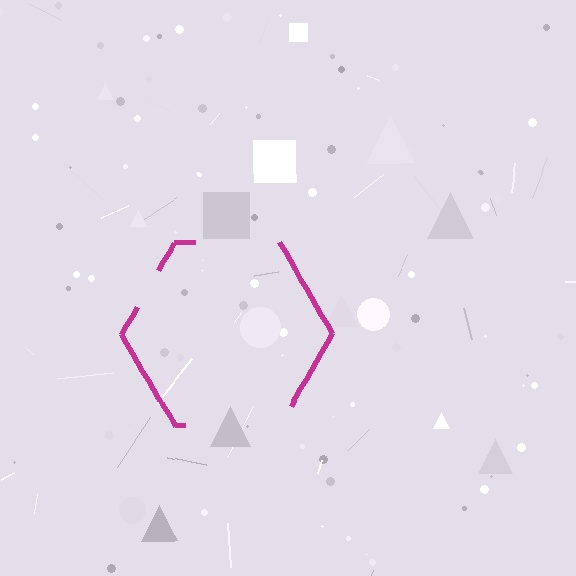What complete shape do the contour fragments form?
The contour fragments form a hexagon.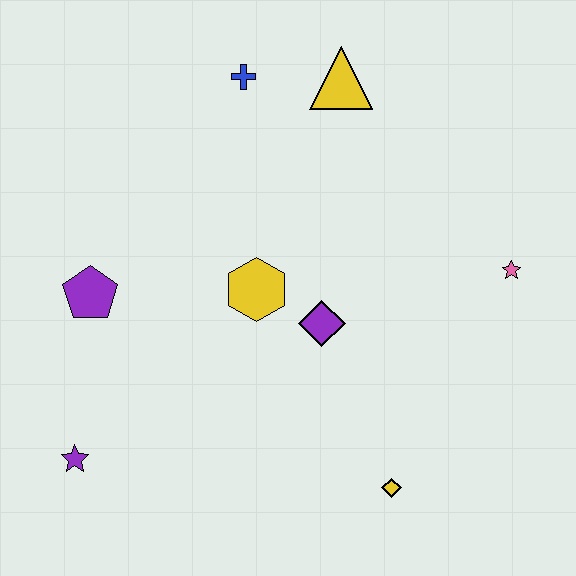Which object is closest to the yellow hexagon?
The purple diamond is closest to the yellow hexagon.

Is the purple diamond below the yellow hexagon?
Yes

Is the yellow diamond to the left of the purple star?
No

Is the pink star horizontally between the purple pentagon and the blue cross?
No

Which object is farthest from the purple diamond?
The purple star is farthest from the purple diamond.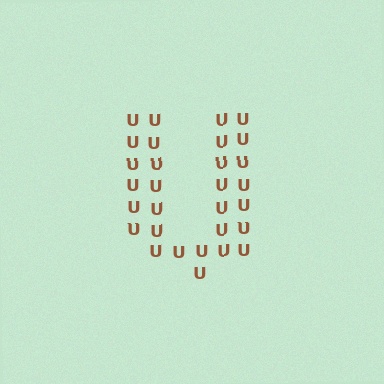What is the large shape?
The large shape is the letter U.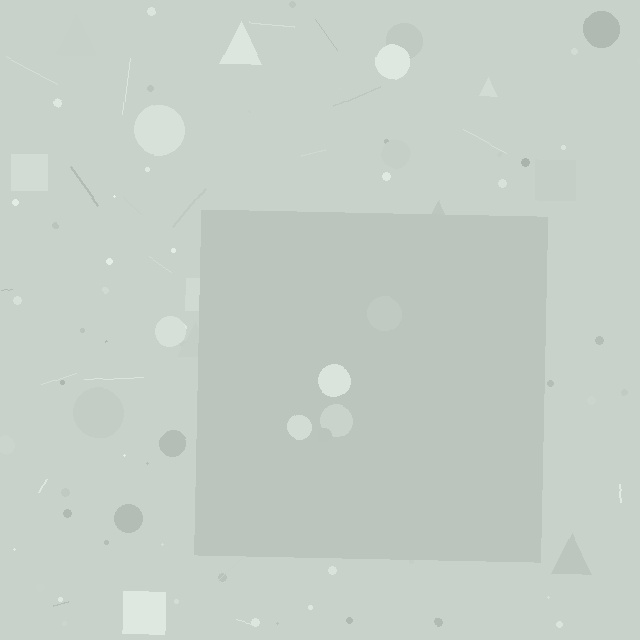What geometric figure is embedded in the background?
A square is embedded in the background.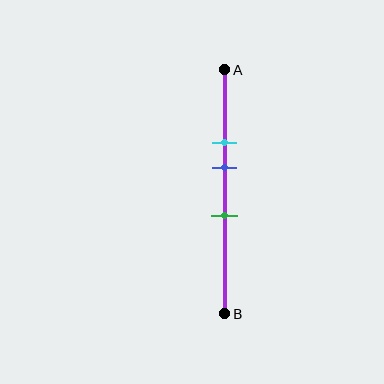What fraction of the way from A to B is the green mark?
The green mark is approximately 60% (0.6) of the way from A to B.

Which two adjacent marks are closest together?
The cyan and blue marks are the closest adjacent pair.